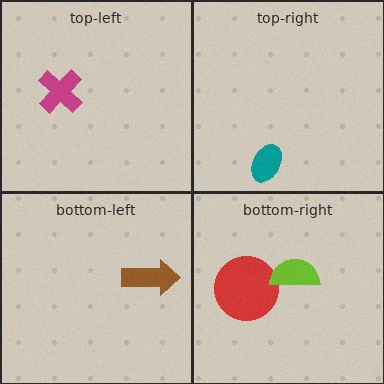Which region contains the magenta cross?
The top-left region.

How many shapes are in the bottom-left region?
1.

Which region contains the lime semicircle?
The bottom-right region.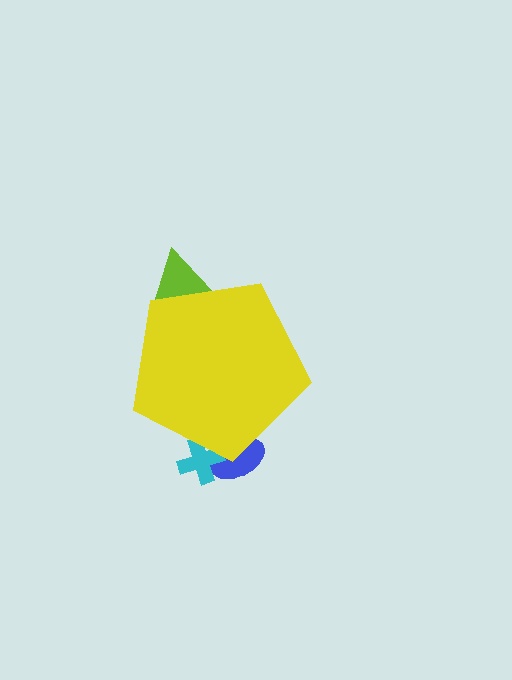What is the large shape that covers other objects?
A yellow pentagon.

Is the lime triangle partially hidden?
Yes, the lime triangle is partially hidden behind the yellow pentagon.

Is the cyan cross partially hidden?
Yes, the cyan cross is partially hidden behind the yellow pentagon.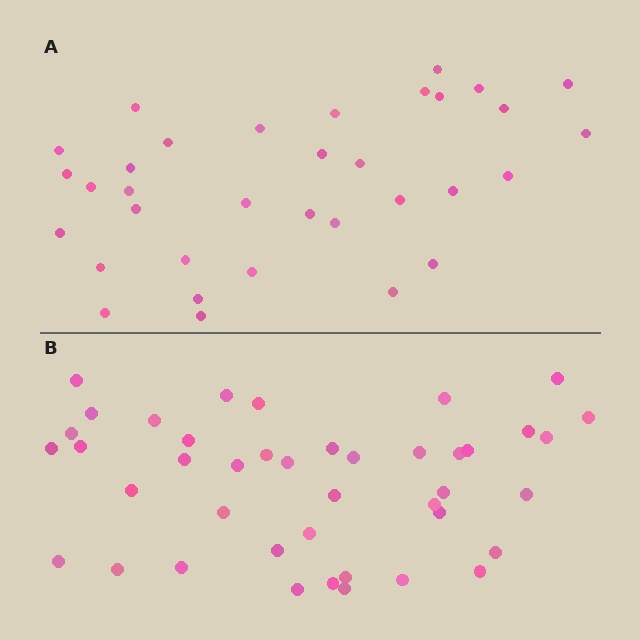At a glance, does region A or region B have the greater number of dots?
Region B (the bottom region) has more dots.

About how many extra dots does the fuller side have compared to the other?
Region B has roughly 8 or so more dots than region A.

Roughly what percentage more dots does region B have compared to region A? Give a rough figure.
About 25% more.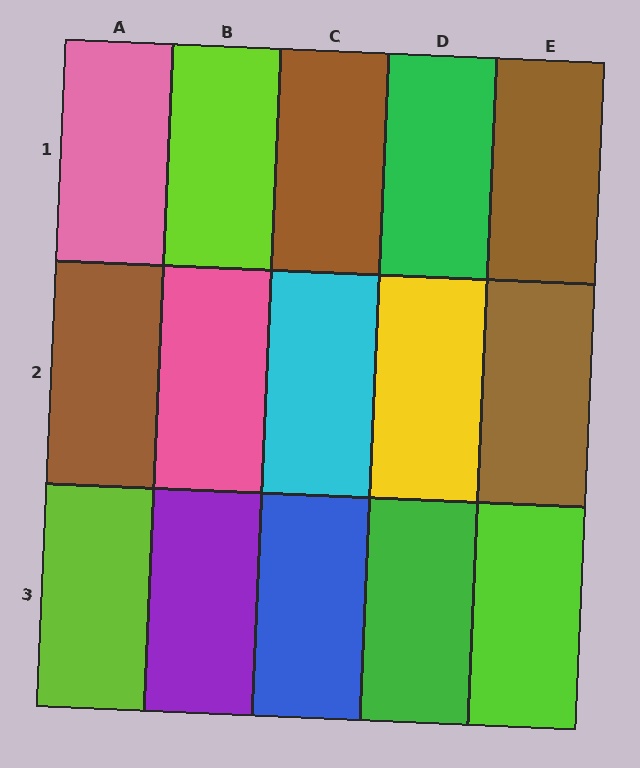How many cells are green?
2 cells are green.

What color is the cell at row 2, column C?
Cyan.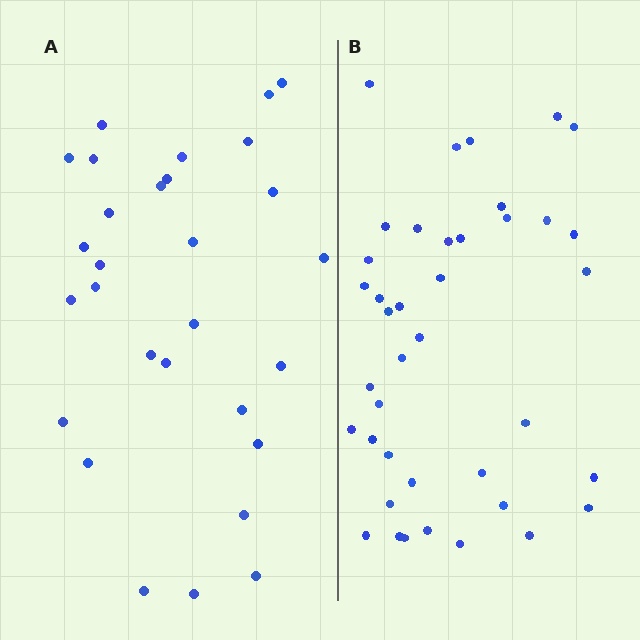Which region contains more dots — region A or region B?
Region B (the right region) has more dots.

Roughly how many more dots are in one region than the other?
Region B has roughly 12 or so more dots than region A.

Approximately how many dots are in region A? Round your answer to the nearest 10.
About 30 dots. (The exact count is 29, which rounds to 30.)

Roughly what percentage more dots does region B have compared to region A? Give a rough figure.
About 40% more.